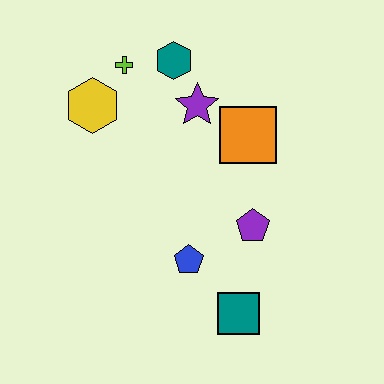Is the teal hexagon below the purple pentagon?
No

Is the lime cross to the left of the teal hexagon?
Yes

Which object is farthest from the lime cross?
The teal square is farthest from the lime cross.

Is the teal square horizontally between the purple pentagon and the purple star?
Yes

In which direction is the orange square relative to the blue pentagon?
The orange square is above the blue pentagon.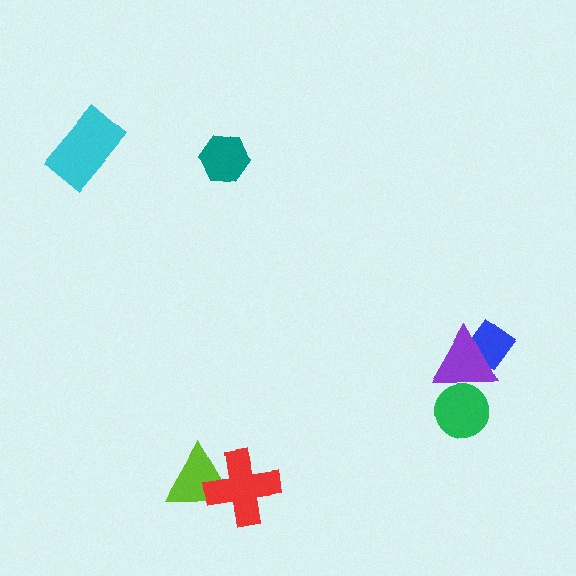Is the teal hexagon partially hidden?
No, no other shape covers it.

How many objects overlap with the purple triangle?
2 objects overlap with the purple triangle.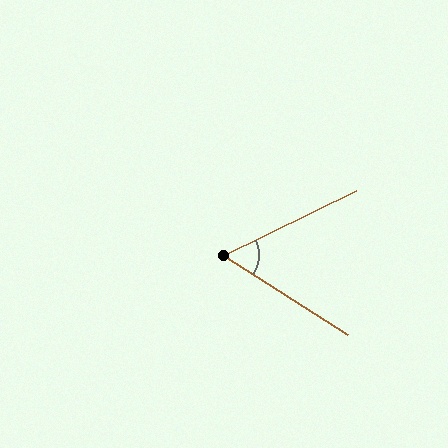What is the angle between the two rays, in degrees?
Approximately 59 degrees.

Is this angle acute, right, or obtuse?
It is acute.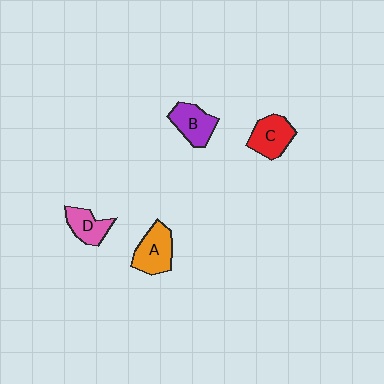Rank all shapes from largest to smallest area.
From largest to smallest: A (orange), C (red), B (purple), D (pink).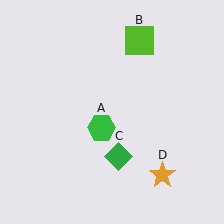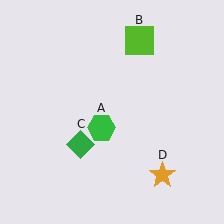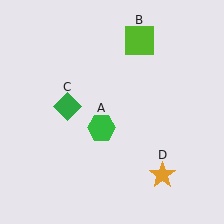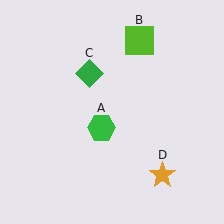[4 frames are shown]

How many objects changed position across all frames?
1 object changed position: green diamond (object C).